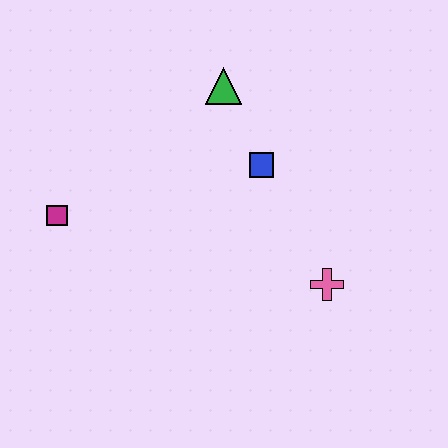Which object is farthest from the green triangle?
The pink cross is farthest from the green triangle.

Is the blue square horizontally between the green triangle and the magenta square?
No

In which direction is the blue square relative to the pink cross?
The blue square is above the pink cross.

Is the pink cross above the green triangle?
No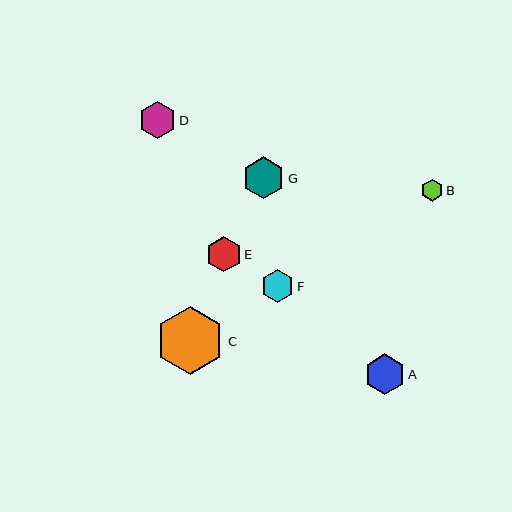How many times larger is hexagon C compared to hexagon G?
Hexagon C is approximately 1.6 times the size of hexagon G.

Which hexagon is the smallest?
Hexagon B is the smallest with a size of approximately 22 pixels.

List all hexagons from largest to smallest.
From largest to smallest: C, G, A, D, E, F, B.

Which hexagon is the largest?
Hexagon C is the largest with a size of approximately 68 pixels.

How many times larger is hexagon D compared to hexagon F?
Hexagon D is approximately 1.1 times the size of hexagon F.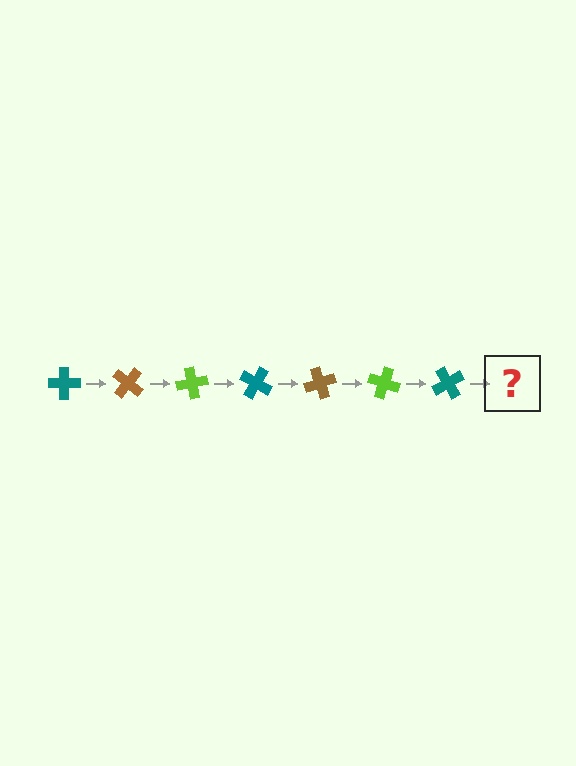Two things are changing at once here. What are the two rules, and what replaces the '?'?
The two rules are that it rotates 40 degrees each step and the color cycles through teal, brown, and lime. The '?' should be a brown cross, rotated 280 degrees from the start.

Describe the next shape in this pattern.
It should be a brown cross, rotated 280 degrees from the start.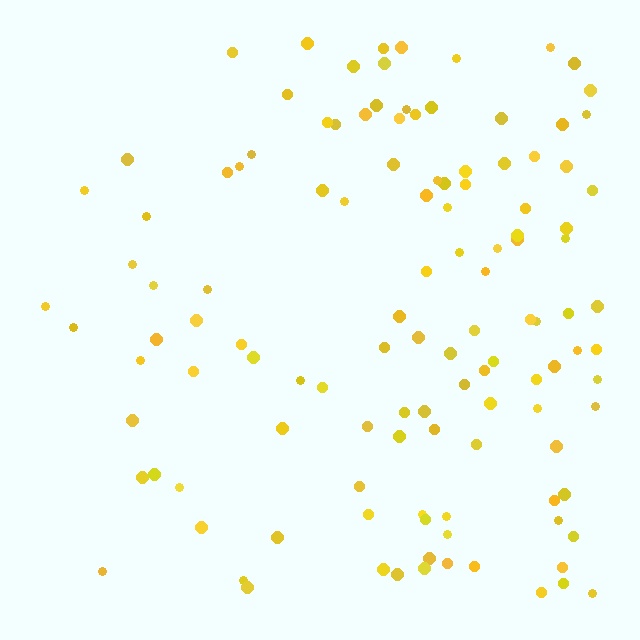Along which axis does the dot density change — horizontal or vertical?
Horizontal.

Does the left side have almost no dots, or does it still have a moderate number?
Still a moderate number, just noticeably fewer than the right.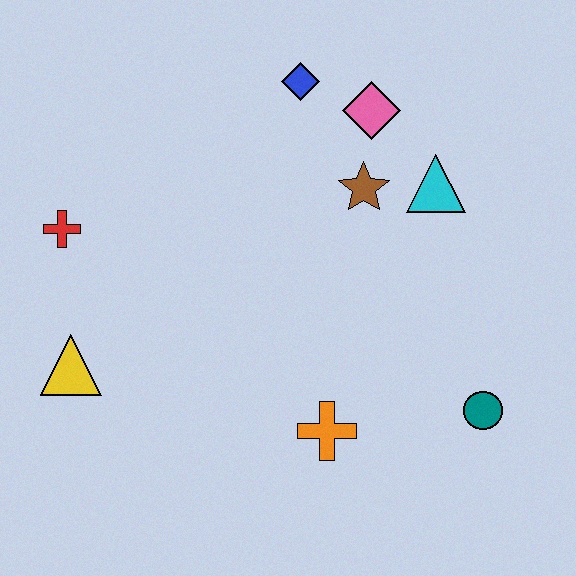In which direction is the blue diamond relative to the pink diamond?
The blue diamond is to the left of the pink diamond.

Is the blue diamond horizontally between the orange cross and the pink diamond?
No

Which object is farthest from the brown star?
The yellow triangle is farthest from the brown star.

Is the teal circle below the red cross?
Yes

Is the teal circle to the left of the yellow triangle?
No